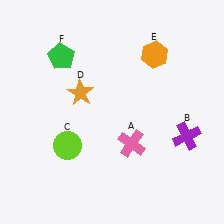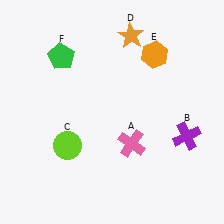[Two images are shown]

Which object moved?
The orange star (D) moved up.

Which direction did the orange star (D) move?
The orange star (D) moved up.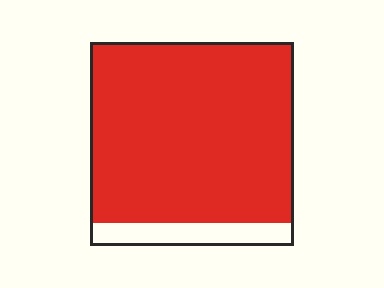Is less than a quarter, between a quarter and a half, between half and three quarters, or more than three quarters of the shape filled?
More than three quarters.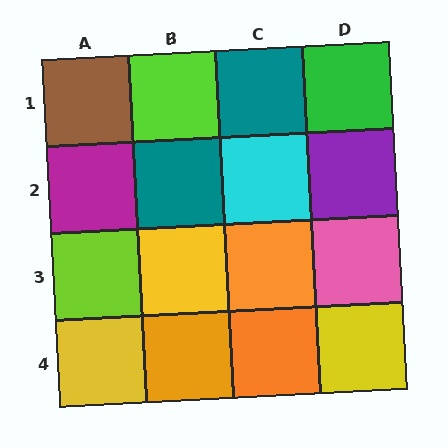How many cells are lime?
2 cells are lime.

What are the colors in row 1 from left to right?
Brown, lime, teal, green.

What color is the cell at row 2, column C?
Cyan.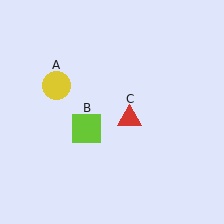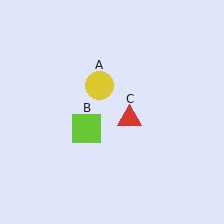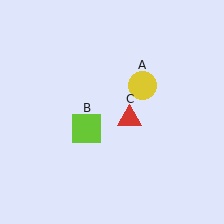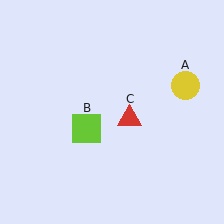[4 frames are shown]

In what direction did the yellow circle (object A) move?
The yellow circle (object A) moved right.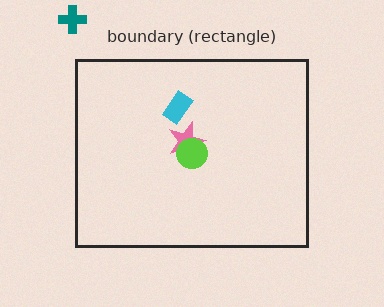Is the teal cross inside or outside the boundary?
Outside.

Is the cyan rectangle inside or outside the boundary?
Inside.